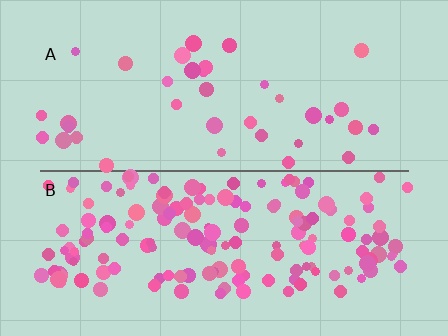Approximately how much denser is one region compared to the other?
Approximately 4.1× — region B over region A.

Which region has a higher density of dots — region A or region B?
B (the bottom).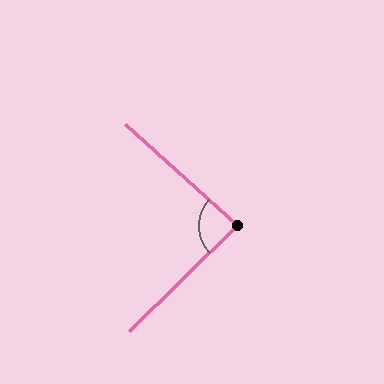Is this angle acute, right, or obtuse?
It is approximately a right angle.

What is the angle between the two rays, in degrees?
Approximately 86 degrees.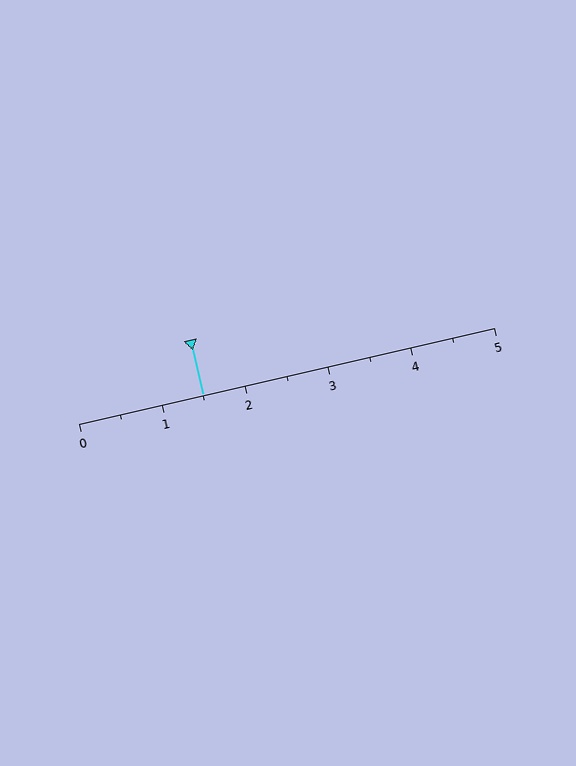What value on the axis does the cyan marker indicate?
The marker indicates approximately 1.5.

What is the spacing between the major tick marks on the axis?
The major ticks are spaced 1 apart.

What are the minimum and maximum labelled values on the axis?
The axis runs from 0 to 5.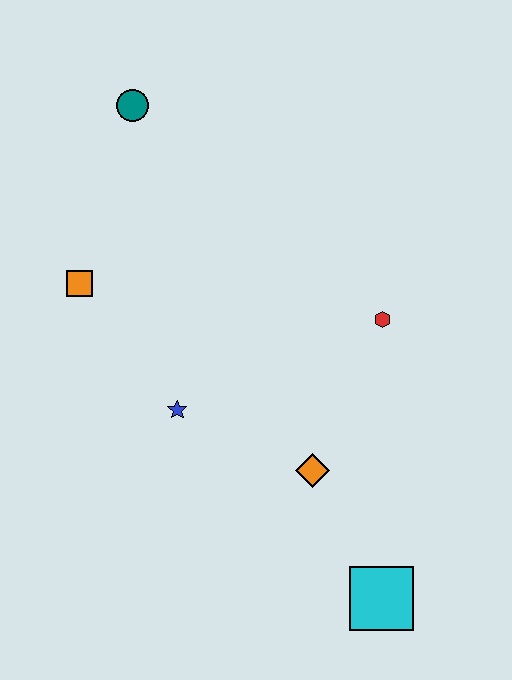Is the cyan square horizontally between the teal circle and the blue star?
No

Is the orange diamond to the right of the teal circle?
Yes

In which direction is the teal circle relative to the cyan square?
The teal circle is above the cyan square.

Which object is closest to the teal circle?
The orange square is closest to the teal circle.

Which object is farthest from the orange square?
The cyan square is farthest from the orange square.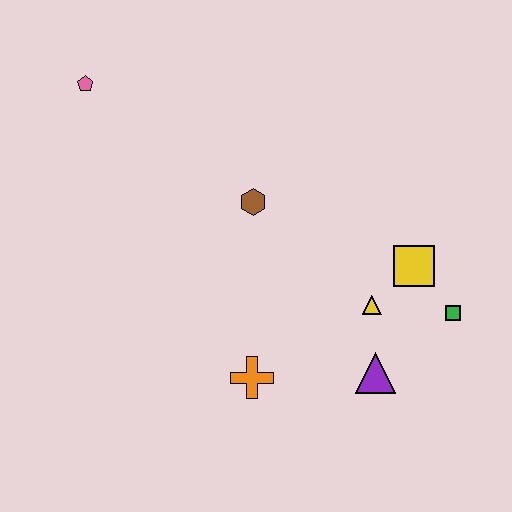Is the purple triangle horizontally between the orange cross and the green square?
Yes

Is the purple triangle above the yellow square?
No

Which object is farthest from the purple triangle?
The pink pentagon is farthest from the purple triangle.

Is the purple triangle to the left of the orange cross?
No